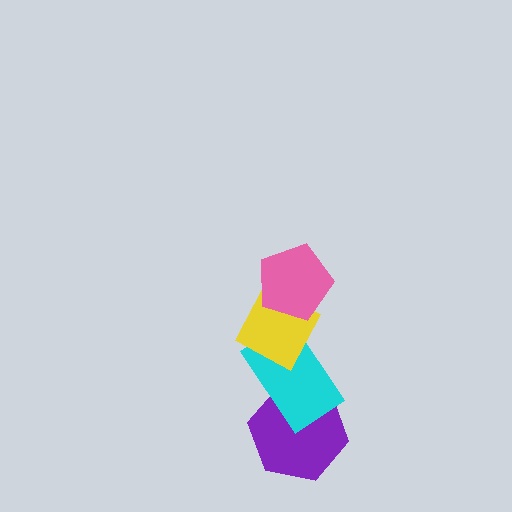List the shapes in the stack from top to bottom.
From top to bottom: the pink pentagon, the yellow diamond, the cyan rectangle, the purple hexagon.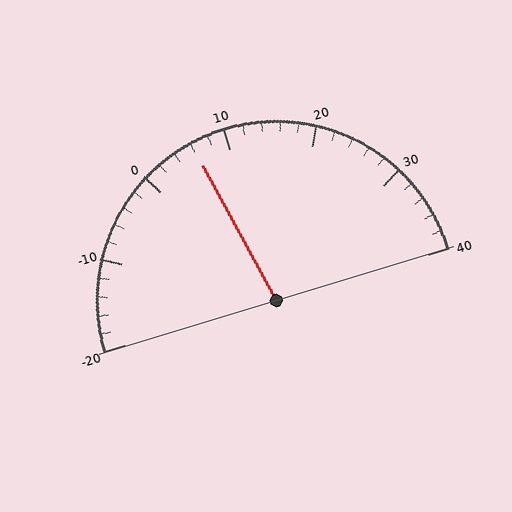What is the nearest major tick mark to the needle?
The nearest major tick mark is 10.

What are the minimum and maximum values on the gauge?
The gauge ranges from -20 to 40.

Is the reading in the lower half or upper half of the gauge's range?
The reading is in the lower half of the range (-20 to 40).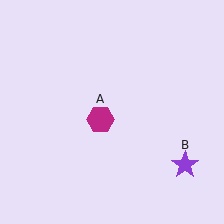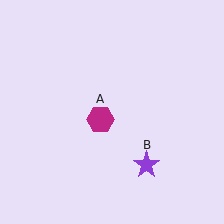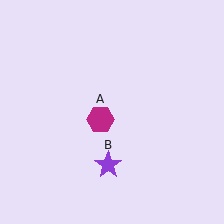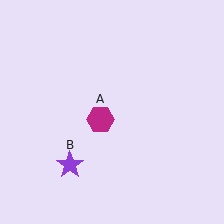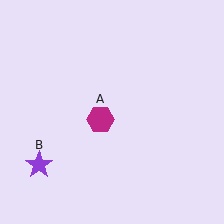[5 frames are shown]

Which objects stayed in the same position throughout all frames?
Magenta hexagon (object A) remained stationary.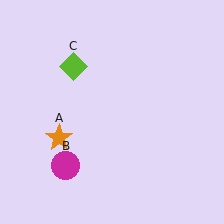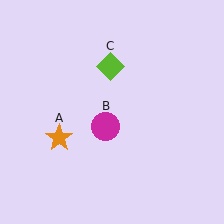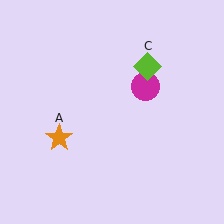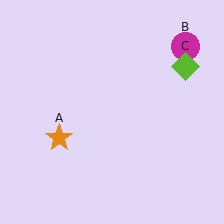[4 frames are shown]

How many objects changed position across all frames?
2 objects changed position: magenta circle (object B), lime diamond (object C).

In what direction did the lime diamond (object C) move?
The lime diamond (object C) moved right.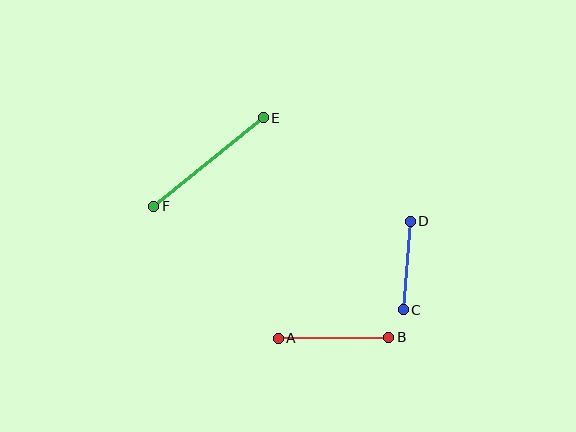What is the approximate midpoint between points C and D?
The midpoint is at approximately (407, 265) pixels.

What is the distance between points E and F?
The distance is approximately 141 pixels.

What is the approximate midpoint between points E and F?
The midpoint is at approximately (209, 162) pixels.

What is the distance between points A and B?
The distance is approximately 110 pixels.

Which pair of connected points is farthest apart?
Points E and F are farthest apart.